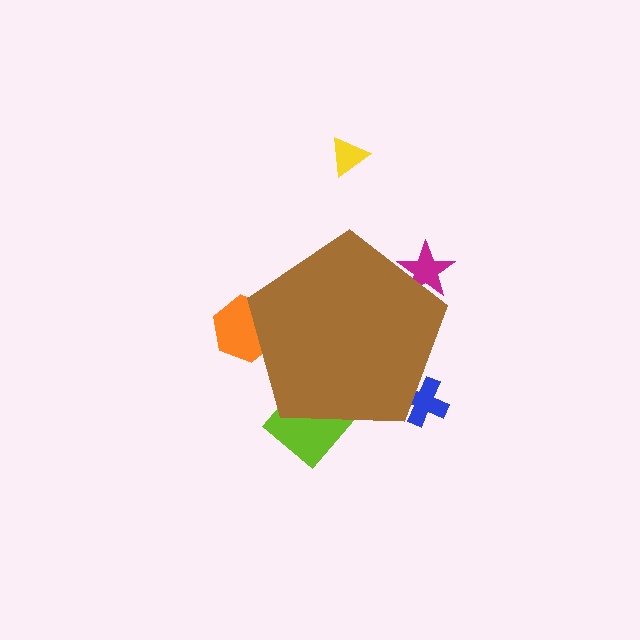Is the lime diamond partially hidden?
Yes, the lime diamond is partially hidden behind the brown pentagon.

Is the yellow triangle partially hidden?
No, the yellow triangle is fully visible.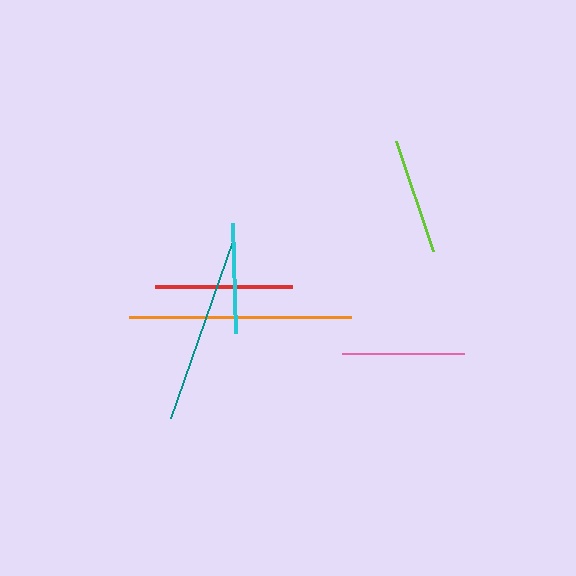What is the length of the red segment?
The red segment is approximately 137 pixels long.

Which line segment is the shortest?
The cyan line is the shortest at approximately 110 pixels.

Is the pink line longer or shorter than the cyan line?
The pink line is longer than the cyan line.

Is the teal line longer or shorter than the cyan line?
The teal line is longer than the cyan line.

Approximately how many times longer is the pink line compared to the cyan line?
The pink line is approximately 1.1 times the length of the cyan line.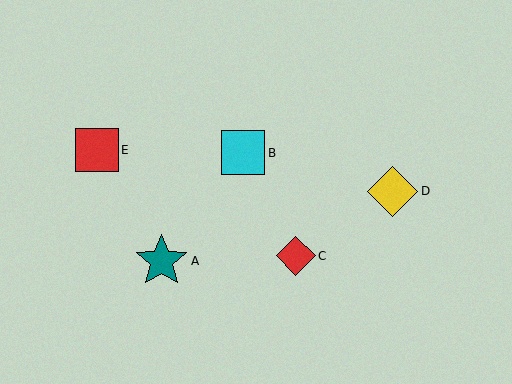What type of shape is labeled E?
Shape E is a red square.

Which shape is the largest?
The teal star (labeled A) is the largest.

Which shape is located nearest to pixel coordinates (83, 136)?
The red square (labeled E) at (97, 149) is nearest to that location.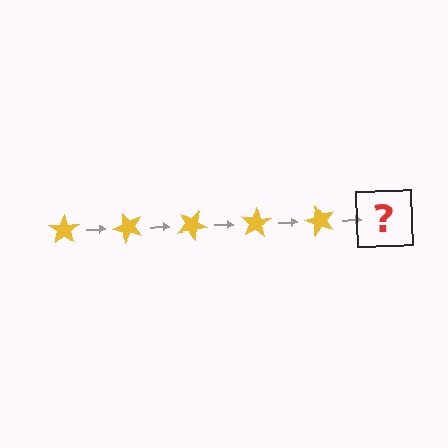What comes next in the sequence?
The next element should be a yellow star rotated 250 degrees.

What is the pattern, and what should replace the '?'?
The pattern is that the star rotates 50 degrees each step. The '?' should be a yellow star rotated 250 degrees.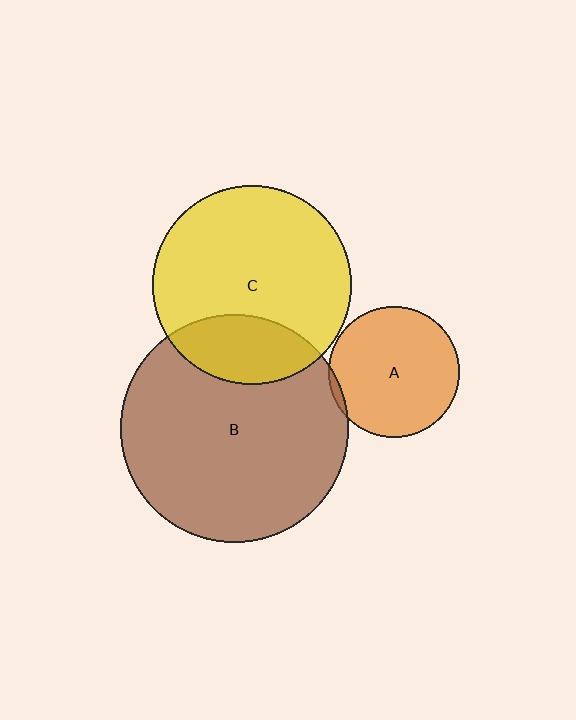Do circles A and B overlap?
Yes.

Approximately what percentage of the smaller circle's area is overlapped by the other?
Approximately 5%.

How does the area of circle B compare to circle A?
Approximately 3.0 times.